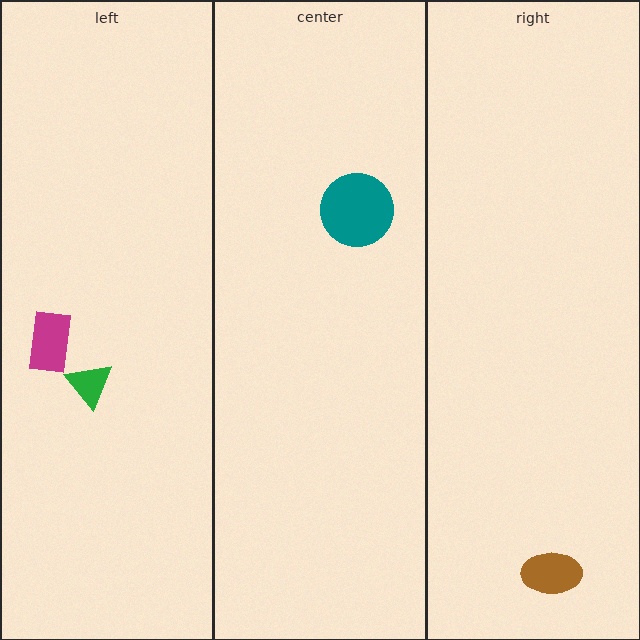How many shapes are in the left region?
2.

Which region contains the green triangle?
The left region.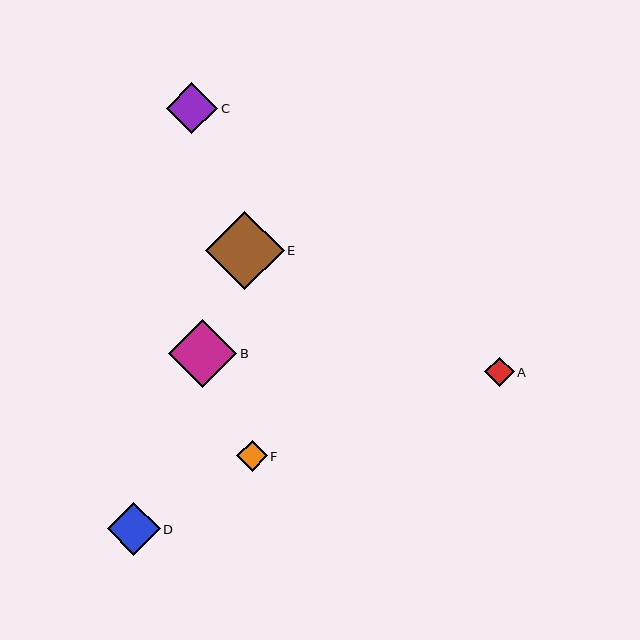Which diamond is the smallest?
Diamond A is the smallest with a size of approximately 30 pixels.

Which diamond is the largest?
Diamond E is the largest with a size of approximately 79 pixels.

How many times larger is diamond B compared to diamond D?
Diamond B is approximately 1.3 times the size of diamond D.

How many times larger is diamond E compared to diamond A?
Diamond E is approximately 2.7 times the size of diamond A.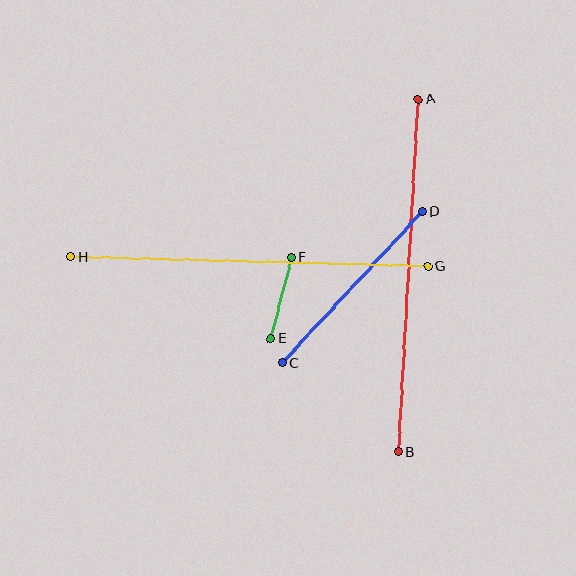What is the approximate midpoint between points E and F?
The midpoint is at approximately (281, 298) pixels.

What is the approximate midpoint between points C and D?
The midpoint is at approximately (352, 287) pixels.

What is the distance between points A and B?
The distance is approximately 354 pixels.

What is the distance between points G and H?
The distance is approximately 357 pixels.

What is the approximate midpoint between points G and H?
The midpoint is at approximately (249, 262) pixels.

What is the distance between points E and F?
The distance is approximately 84 pixels.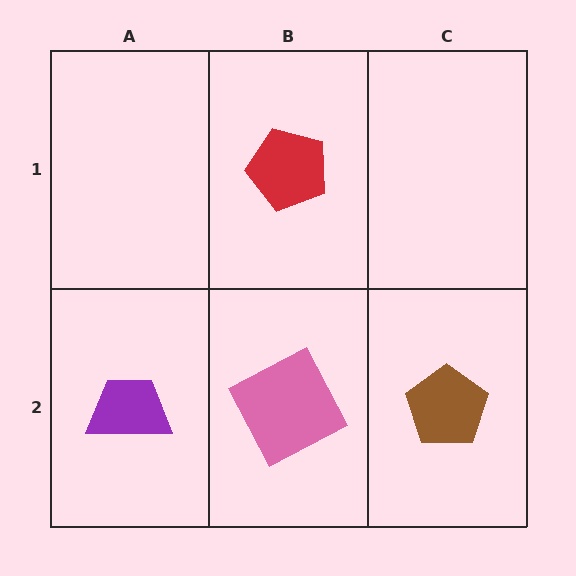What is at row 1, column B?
A red pentagon.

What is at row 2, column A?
A purple trapezoid.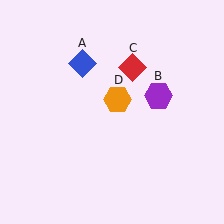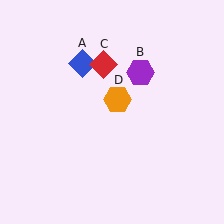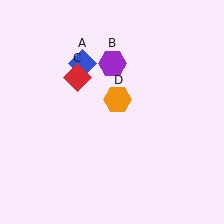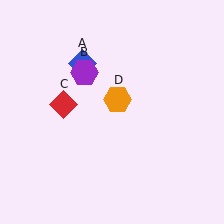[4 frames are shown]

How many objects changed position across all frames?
2 objects changed position: purple hexagon (object B), red diamond (object C).